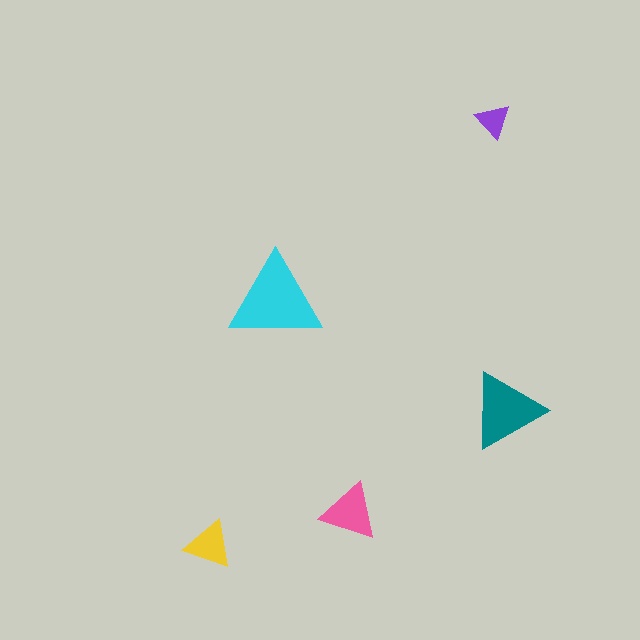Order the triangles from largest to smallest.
the cyan one, the teal one, the pink one, the yellow one, the purple one.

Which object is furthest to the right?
The teal triangle is rightmost.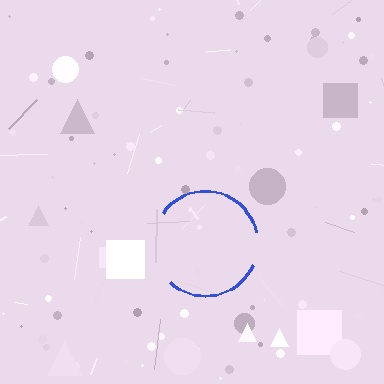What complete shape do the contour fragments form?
The contour fragments form a circle.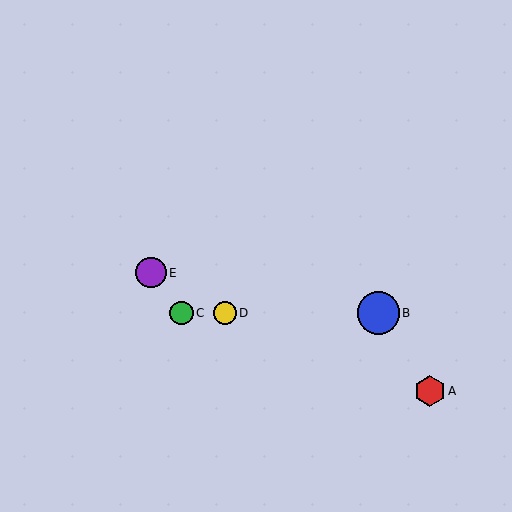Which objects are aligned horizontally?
Objects B, C, D are aligned horizontally.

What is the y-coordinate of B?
Object B is at y≈313.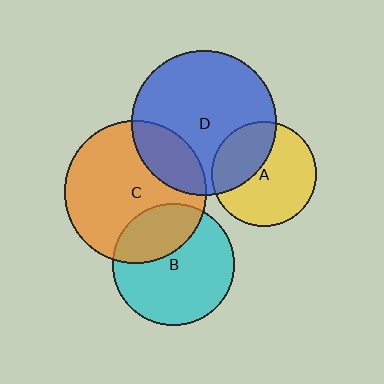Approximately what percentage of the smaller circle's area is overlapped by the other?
Approximately 30%.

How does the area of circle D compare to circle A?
Approximately 1.9 times.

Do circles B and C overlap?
Yes.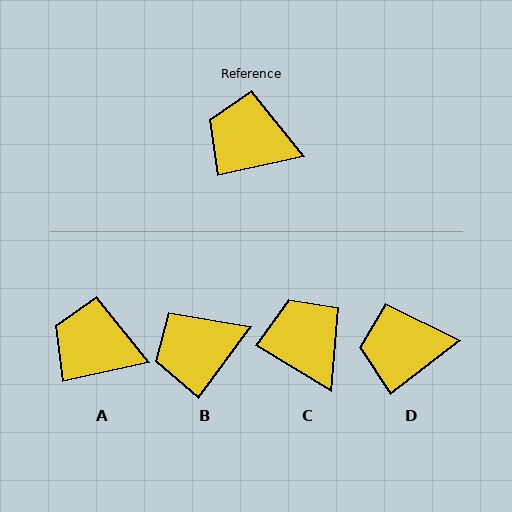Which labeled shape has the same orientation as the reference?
A.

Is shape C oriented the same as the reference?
No, it is off by about 43 degrees.